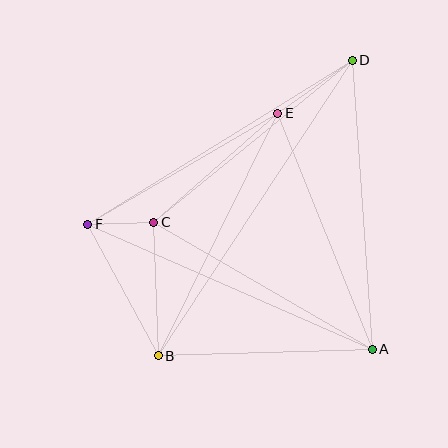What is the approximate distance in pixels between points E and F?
The distance between E and F is approximately 220 pixels.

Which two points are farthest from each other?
Points B and D are farthest from each other.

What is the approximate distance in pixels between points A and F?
The distance between A and F is approximately 311 pixels.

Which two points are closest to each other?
Points C and F are closest to each other.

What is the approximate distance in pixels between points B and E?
The distance between B and E is approximately 270 pixels.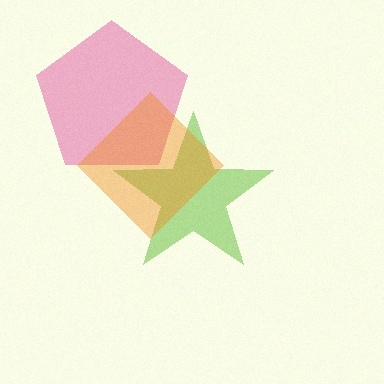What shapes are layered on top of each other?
The layered shapes are: a pink pentagon, a lime star, an orange diamond.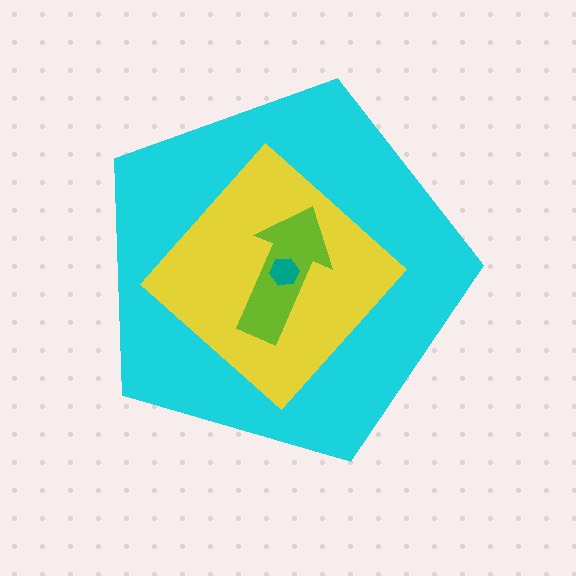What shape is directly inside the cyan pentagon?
The yellow diamond.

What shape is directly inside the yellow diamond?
The lime arrow.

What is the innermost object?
The teal hexagon.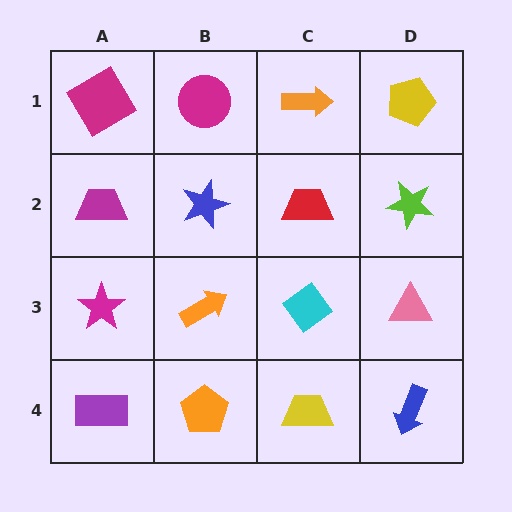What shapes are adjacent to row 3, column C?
A red trapezoid (row 2, column C), a yellow trapezoid (row 4, column C), an orange arrow (row 3, column B), a pink triangle (row 3, column D).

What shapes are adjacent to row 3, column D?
A lime star (row 2, column D), a blue arrow (row 4, column D), a cyan diamond (row 3, column C).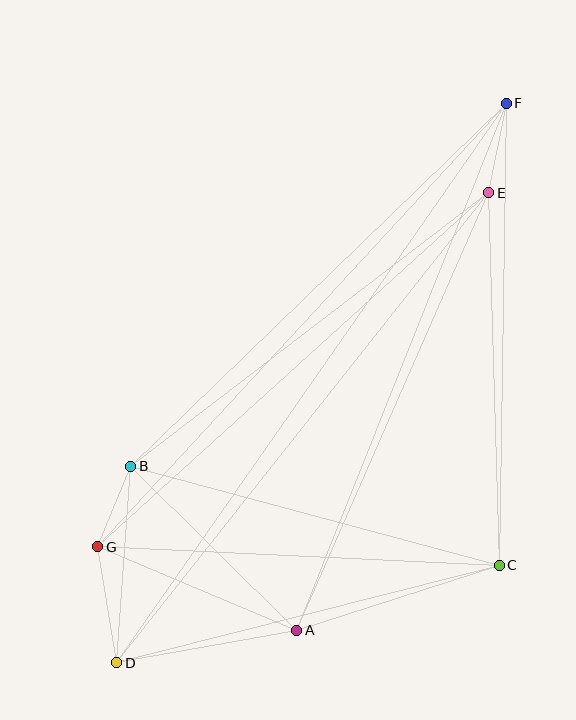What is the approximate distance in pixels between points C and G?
The distance between C and G is approximately 402 pixels.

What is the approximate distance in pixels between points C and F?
The distance between C and F is approximately 462 pixels.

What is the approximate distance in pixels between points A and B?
The distance between A and B is approximately 233 pixels.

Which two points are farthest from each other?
Points D and F are farthest from each other.